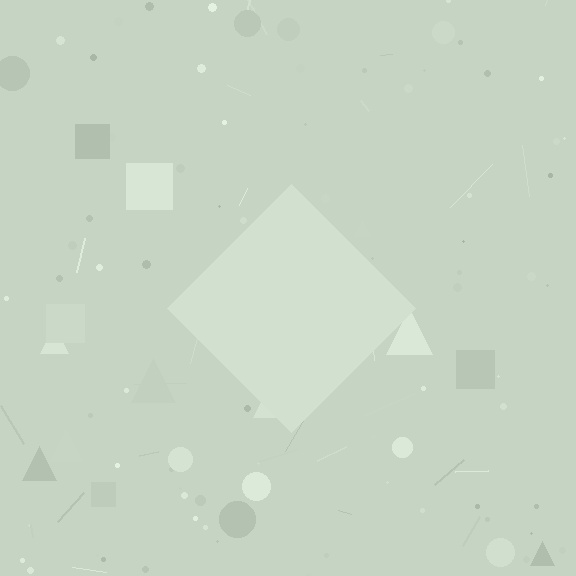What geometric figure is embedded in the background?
A diamond is embedded in the background.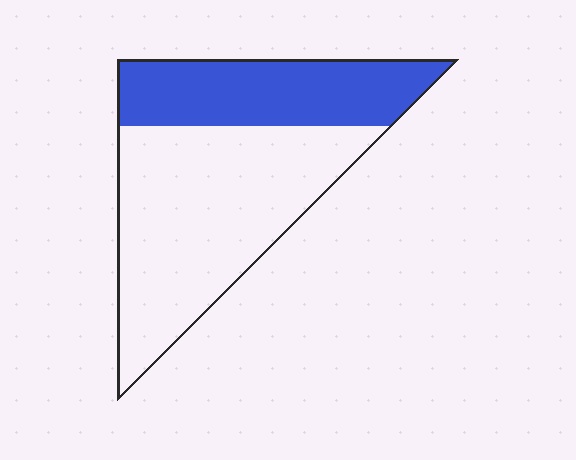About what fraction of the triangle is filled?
About one third (1/3).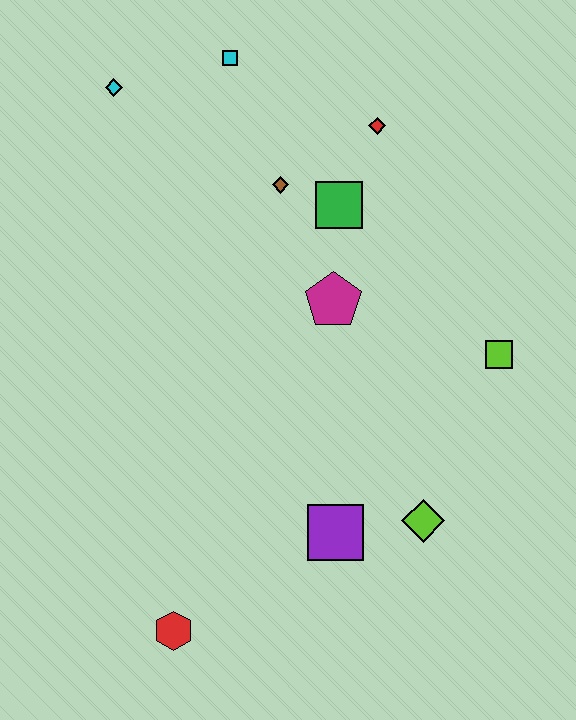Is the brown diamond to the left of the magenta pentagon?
Yes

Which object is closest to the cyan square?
The cyan diamond is closest to the cyan square.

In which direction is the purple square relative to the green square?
The purple square is below the green square.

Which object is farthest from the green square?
The red hexagon is farthest from the green square.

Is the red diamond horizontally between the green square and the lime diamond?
Yes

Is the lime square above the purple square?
Yes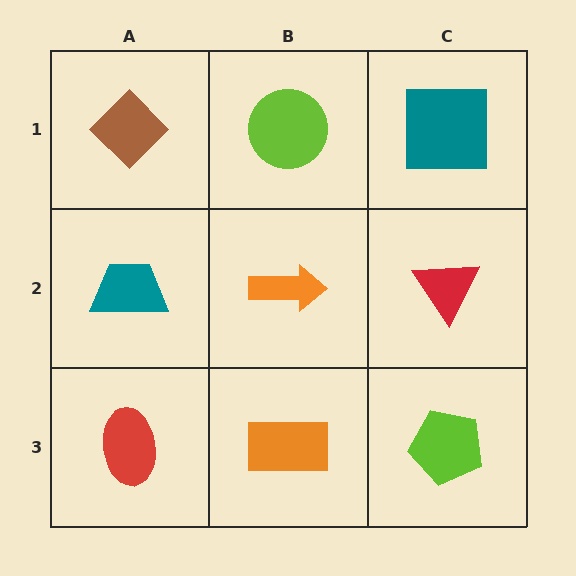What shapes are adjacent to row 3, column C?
A red triangle (row 2, column C), an orange rectangle (row 3, column B).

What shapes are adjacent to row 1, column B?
An orange arrow (row 2, column B), a brown diamond (row 1, column A), a teal square (row 1, column C).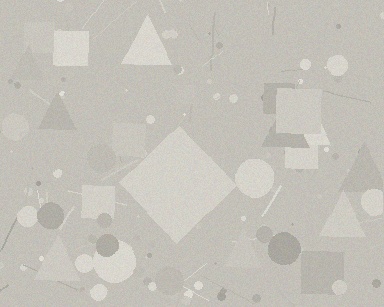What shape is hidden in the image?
A diamond is hidden in the image.